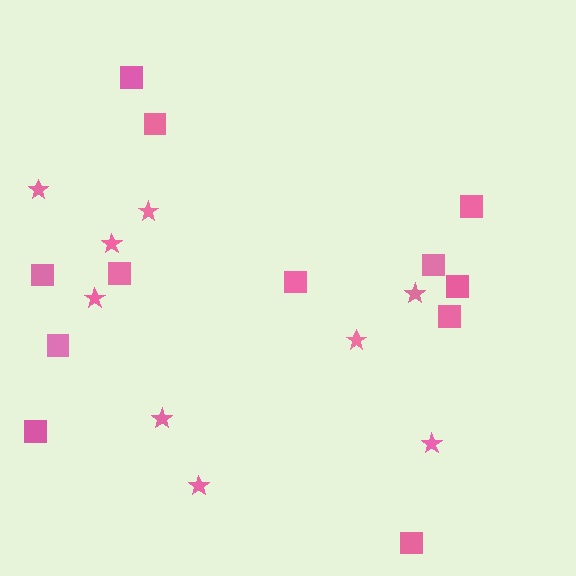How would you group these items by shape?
There are 2 groups: one group of squares (12) and one group of stars (9).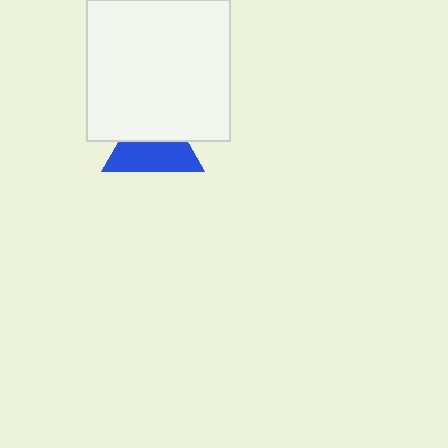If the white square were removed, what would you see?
You would see the complete blue triangle.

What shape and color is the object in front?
The object in front is a white square.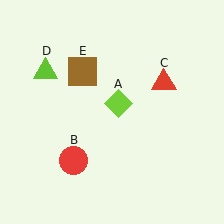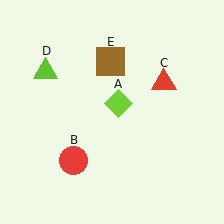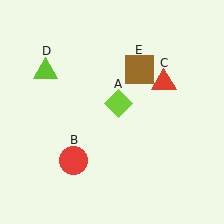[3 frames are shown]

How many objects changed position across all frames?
1 object changed position: brown square (object E).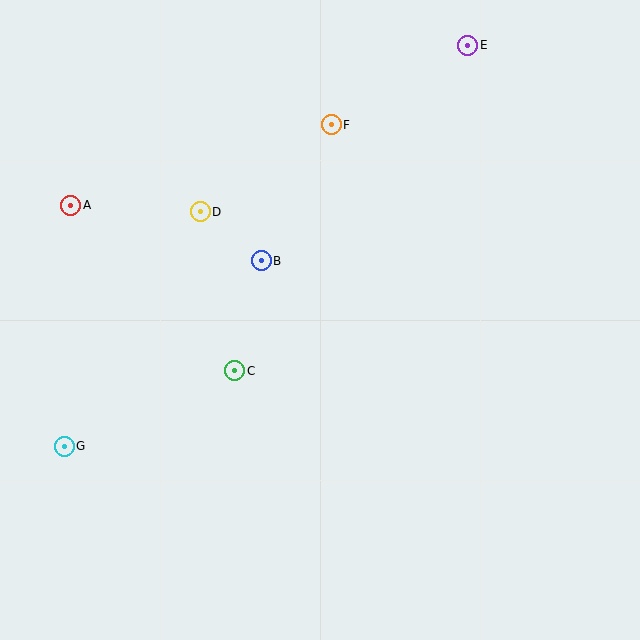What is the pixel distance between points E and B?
The distance between E and B is 299 pixels.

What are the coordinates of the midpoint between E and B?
The midpoint between E and B is at (364, 153).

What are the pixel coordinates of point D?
Point D is at (200, 212).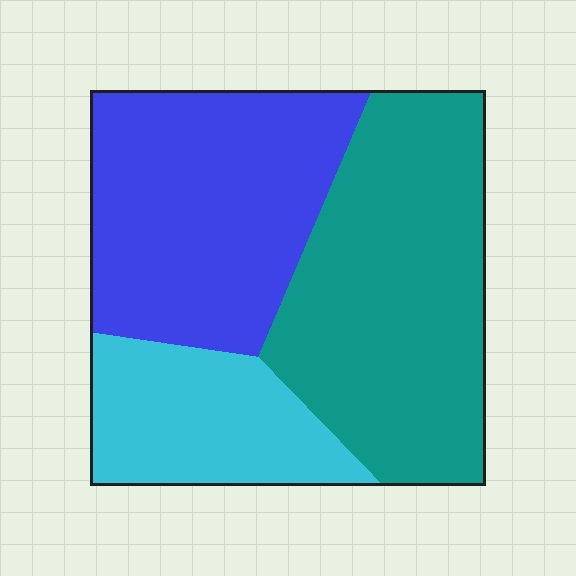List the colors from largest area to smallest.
From largest to smallest: teal, blue, cyan.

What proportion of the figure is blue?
Blue covers 37% of the figure.